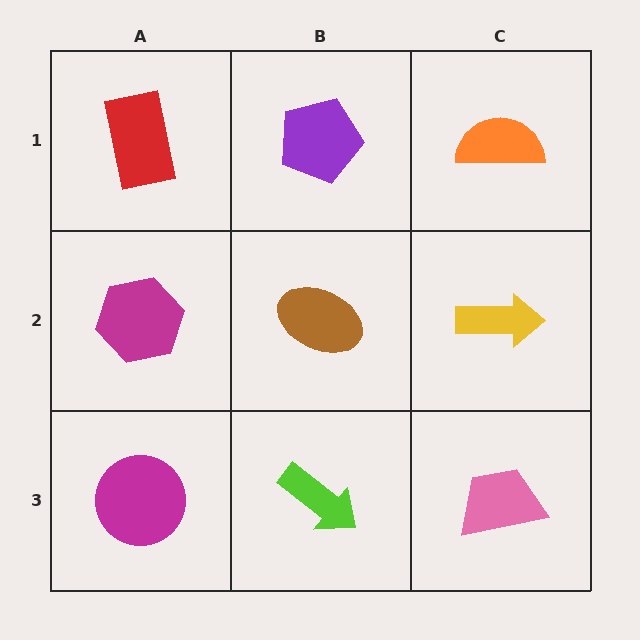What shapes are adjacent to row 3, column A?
A magenta hexagon (row 2, column A), a lime arrow (row 3, column B).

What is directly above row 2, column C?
An orange semicircle.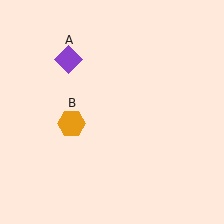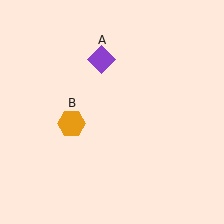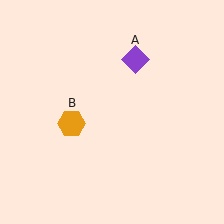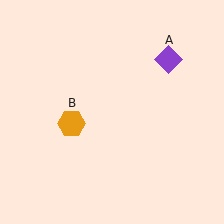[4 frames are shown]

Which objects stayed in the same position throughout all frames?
Orange hexagon (object B) remained stationary.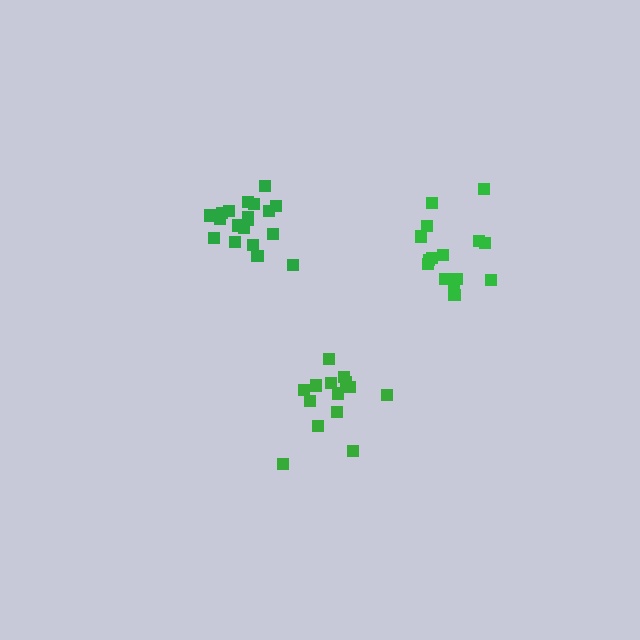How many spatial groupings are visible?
There are 3 spatial groupings.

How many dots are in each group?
Group 1: 20 dots, Group 2: 14 dots, Group 3: 15 dots (49 total).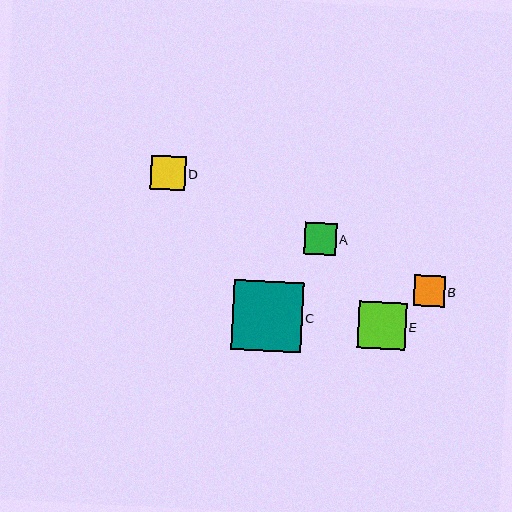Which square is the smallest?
Square B is the smallest with a size of approximately 31 pixels.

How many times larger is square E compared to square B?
Square E is approximately 1.6 times the size of square B.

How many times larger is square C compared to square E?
Square C is approximately 1.5 times the size of square E.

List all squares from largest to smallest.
From largest to smallest: C, E, D, A, B.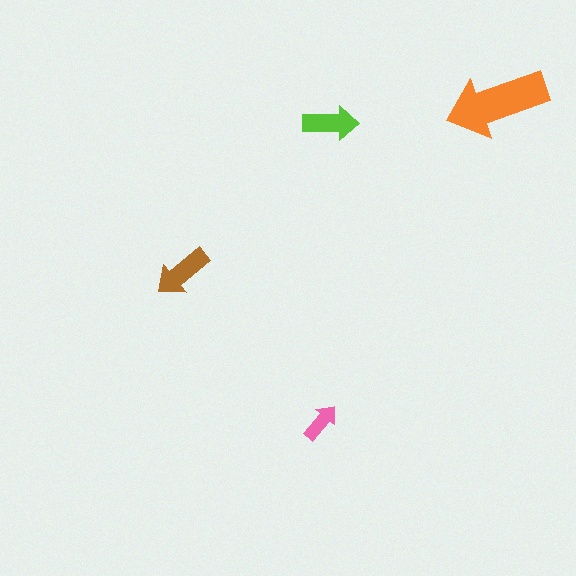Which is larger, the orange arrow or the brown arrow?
The orange one.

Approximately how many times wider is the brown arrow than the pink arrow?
About 1.5 times wider.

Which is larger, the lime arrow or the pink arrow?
The lime one.